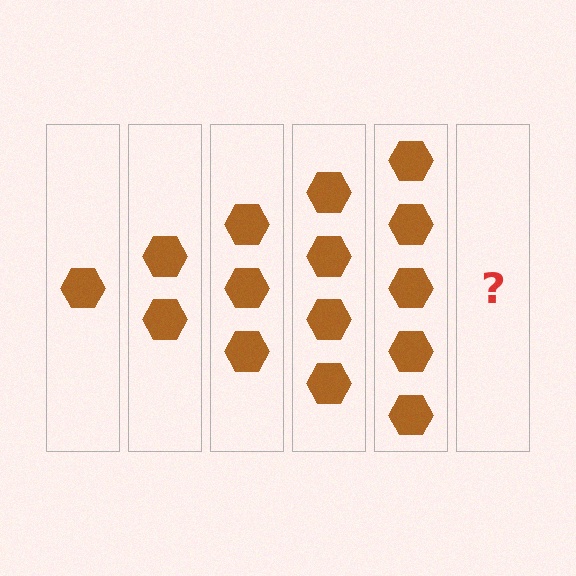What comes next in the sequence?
The next element should be 6 hexagons.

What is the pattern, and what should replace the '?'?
The pattern is that each step adds one more hexagon. The '?' should be 6 hexagons.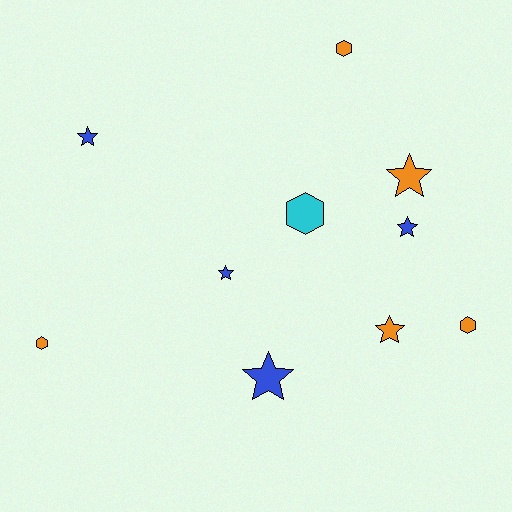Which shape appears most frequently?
Star, with 6 objects.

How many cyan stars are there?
There are no cyan stars.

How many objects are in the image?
There are 10 objects.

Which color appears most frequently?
Orange, with 5 objects.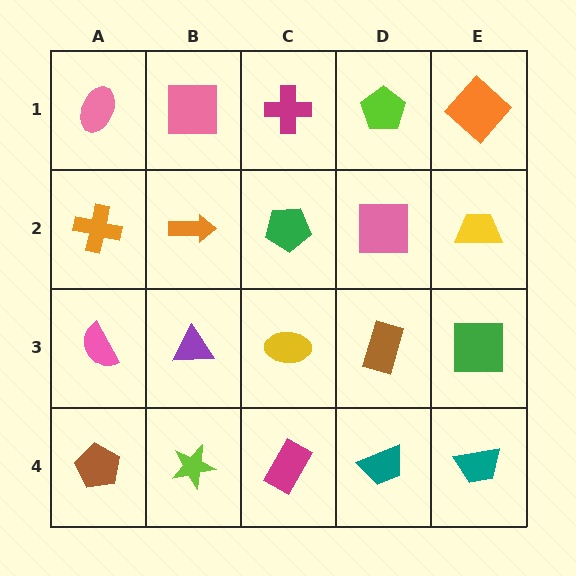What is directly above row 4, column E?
A green square.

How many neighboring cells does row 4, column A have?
2.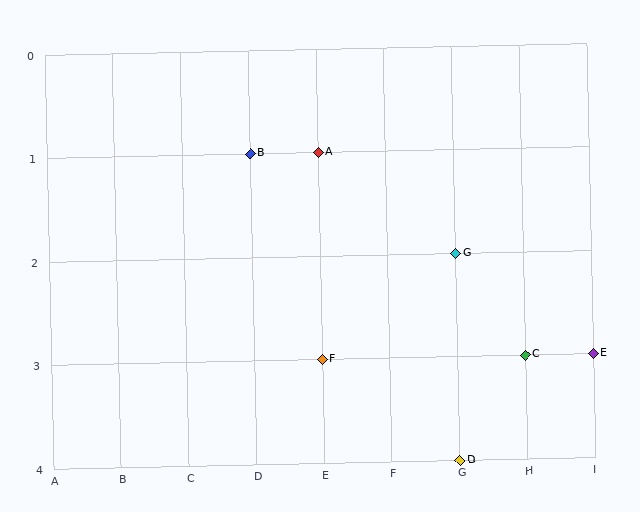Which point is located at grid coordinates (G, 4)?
Point D is at (G, 4).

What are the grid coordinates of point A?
Point A is at grid coordinates (E, 1).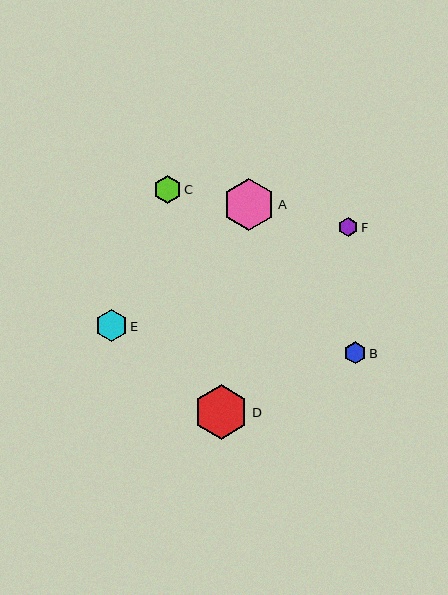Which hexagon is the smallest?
Hexagon F is the smallest with a size of approximately 20 pixels.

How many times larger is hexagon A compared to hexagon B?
Hexagon A is approximately 2.4 times the size of hexagon B.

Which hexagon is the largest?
Hexagon D is the largest with a size of approximately 54 pixels.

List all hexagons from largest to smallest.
From largest to smallest: D, A, E, C, B, F.